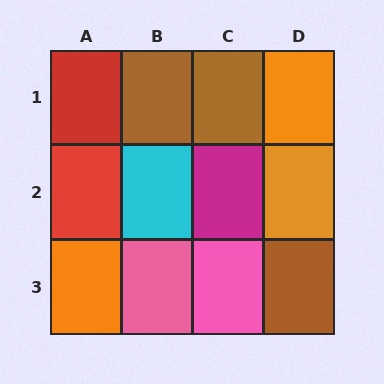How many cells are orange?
3 cells are orange.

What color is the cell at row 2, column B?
Cyan.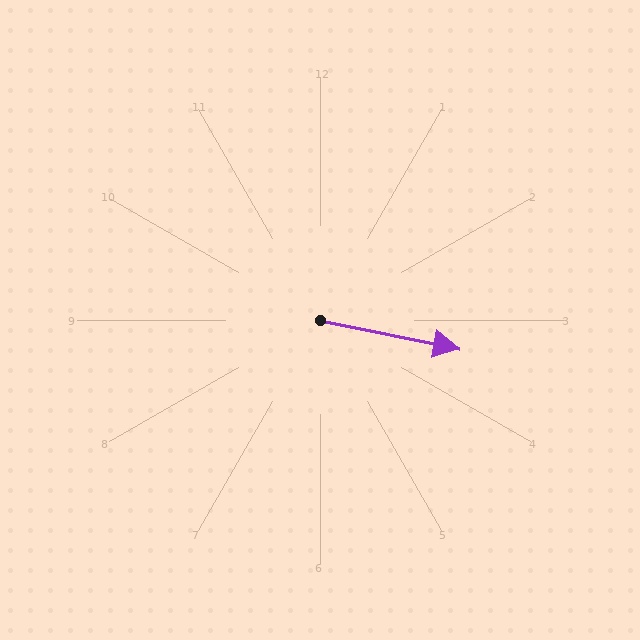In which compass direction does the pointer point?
East.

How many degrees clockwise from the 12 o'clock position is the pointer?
Approximately 102 degrees.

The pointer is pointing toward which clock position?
Roughly 3 o'clock.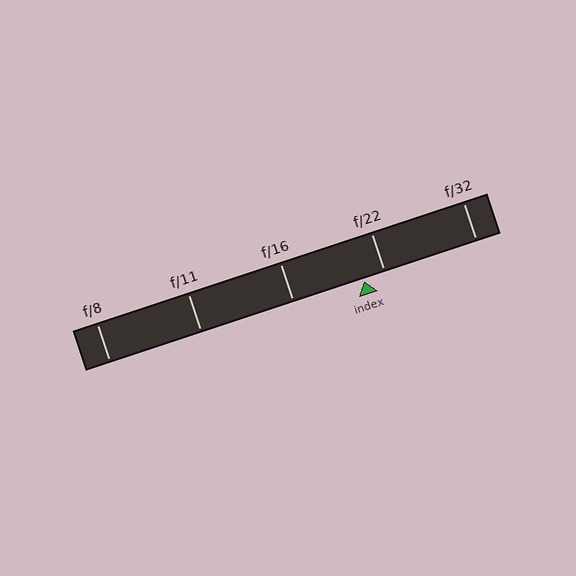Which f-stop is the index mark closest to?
The index mark is closest to f/22.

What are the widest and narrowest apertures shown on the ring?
The widest aperture shown is f/8 and the narrowest is f/32.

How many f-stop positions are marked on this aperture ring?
There are 5 f-stop positions marked.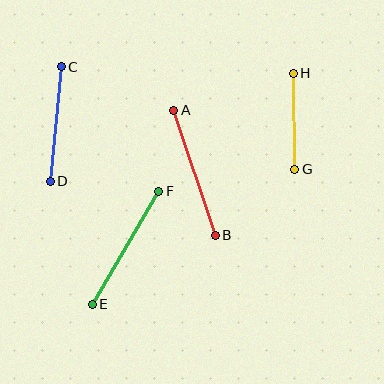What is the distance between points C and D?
The distance is approximately 115 pixels.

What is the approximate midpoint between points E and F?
The midpoint is at approximately (125, 248) pixels.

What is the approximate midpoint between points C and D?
The midpoint is at approximately (56, 124) pixels.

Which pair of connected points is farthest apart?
Points A and B are farthest apart.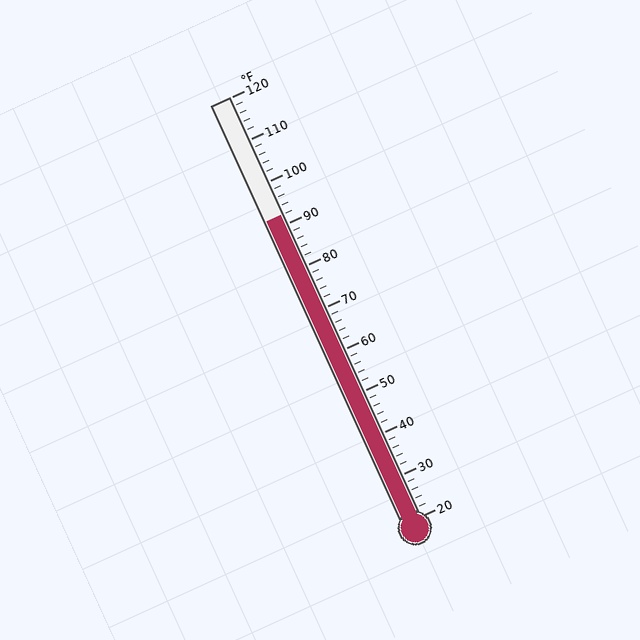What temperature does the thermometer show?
The thermometer shows approximately 92°F.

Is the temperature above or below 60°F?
The temperature is above 60°F.